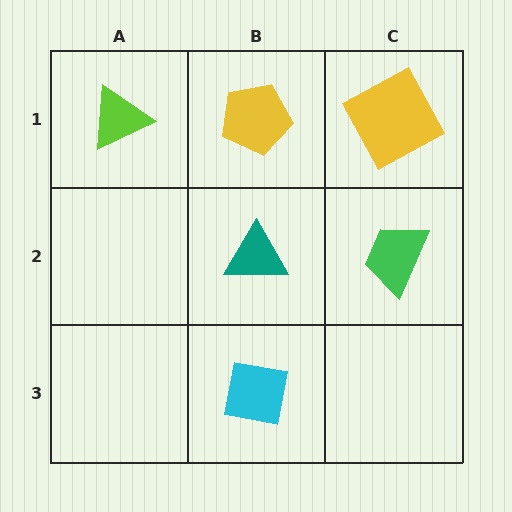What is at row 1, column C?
A yellow square.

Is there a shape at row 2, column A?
No, that cell is empty.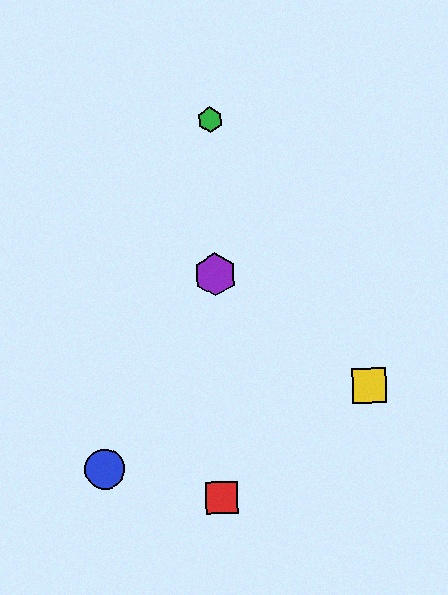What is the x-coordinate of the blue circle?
The blue circle is at x≈105.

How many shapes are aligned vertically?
3 shapes (the red square, the green hexagon, the purple hexagon) are aligned vertically.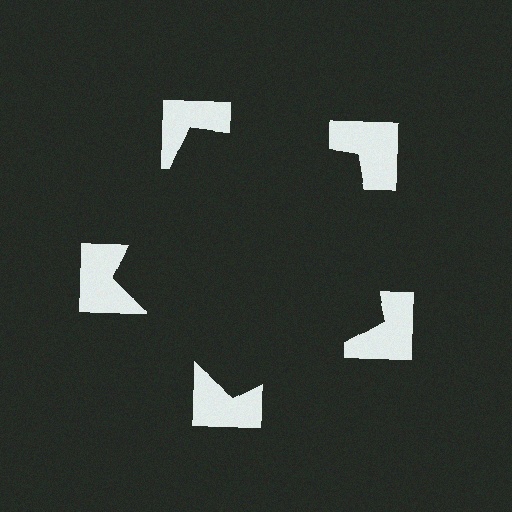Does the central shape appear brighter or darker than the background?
It typically appears slightly darker than the background, even though no actual brightness change is drawn.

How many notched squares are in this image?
There are 5 — one at each vertex of the illusory pentagon.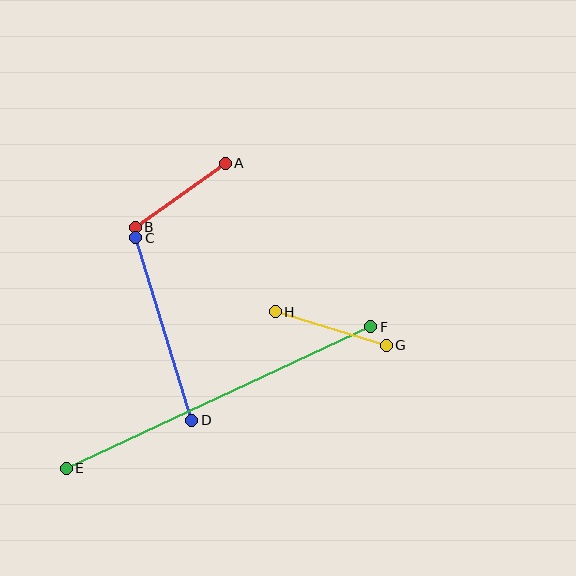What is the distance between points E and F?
The distance is approximately 336 pixels.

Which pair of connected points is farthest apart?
Points E and F are farthest apart.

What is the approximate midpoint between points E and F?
The midpoint is at approximately (219, 397) pixels.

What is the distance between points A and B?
The distance is approximately 111 pixels.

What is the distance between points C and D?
The distance is approximately 191 pixels.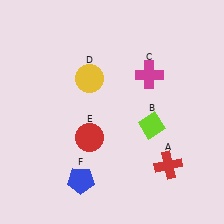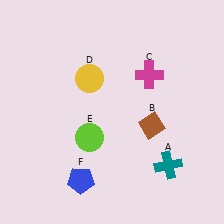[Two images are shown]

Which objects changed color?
A changed from red to teal. B changed from lime to brown. E changed from red to lime.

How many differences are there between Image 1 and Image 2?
There are 3 differences between the two images.